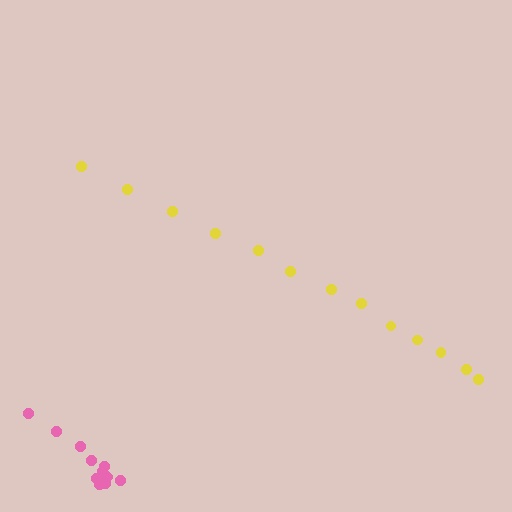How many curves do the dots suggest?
There are 2 distinct paths.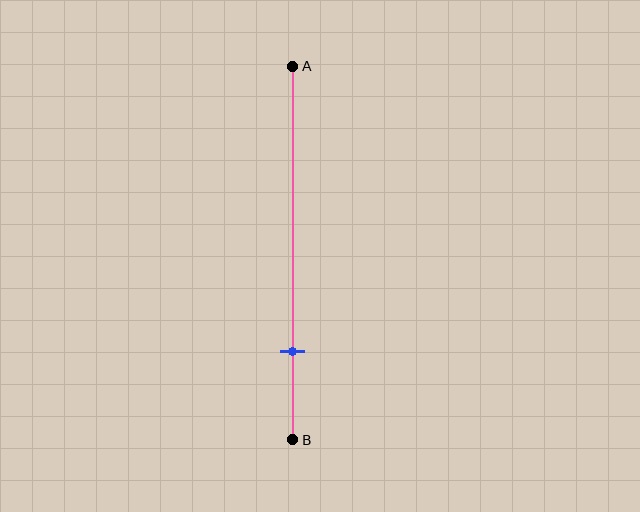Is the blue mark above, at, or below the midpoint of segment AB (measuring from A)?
The blue mark is below the midpoint of segment AB.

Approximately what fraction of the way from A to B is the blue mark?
The blue mark is approximately 75% of the way from A to B.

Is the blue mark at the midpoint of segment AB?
No, the mark is at about 75% from A, not at the 50% midpoint.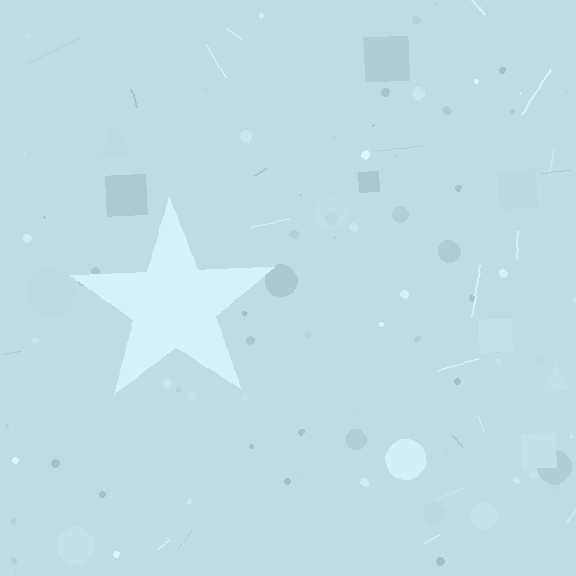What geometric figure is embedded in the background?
A star is embedded in the background.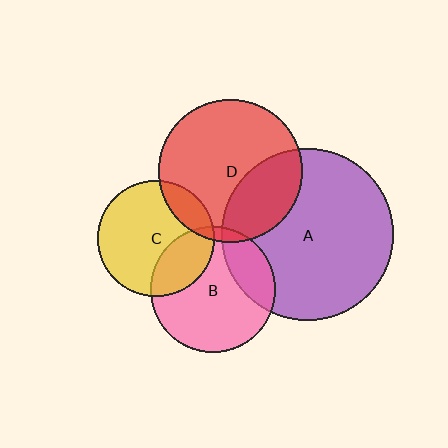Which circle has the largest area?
Circle A (purple).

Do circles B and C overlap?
Yes.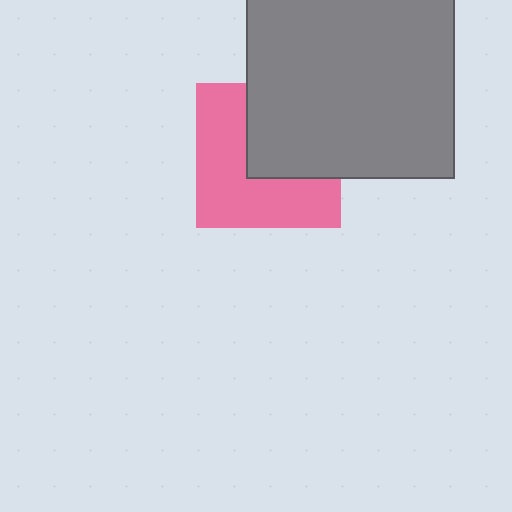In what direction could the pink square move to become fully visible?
The pink square could move toward the lower-left. That would shift it out from behind the gray square entirely.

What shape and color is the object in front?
The object in front is a gray square.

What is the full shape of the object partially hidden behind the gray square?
The partially hidden object is a pink square.